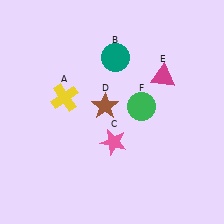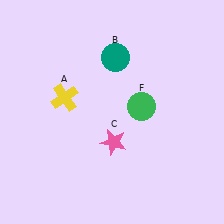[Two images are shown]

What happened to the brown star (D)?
The brown star (D) was removed in Image 2. It was in the top-left area of Image 1.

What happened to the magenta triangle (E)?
The magenta triangle (E) was removed in Image 2. It was in the top-right area of Image 1.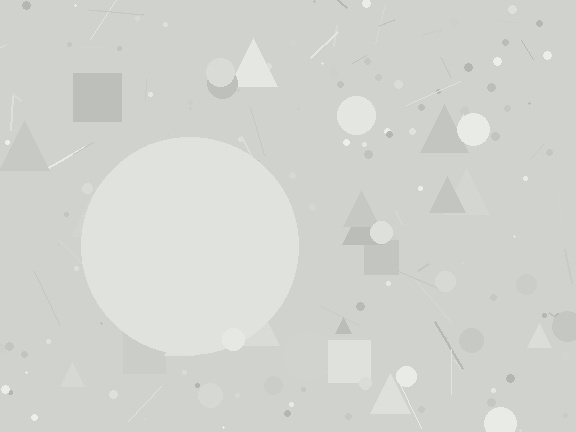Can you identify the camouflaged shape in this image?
The camouflaged shape is a circle.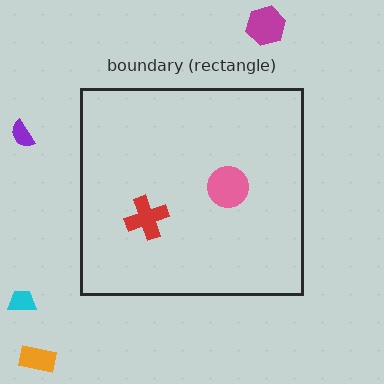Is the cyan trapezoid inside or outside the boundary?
Outside.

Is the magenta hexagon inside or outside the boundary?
Outside.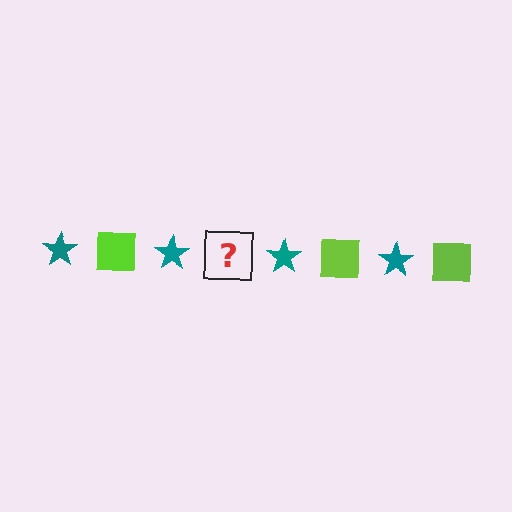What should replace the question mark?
The question mark should be replaced with a lime square.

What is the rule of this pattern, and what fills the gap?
The rule is that the pattern alternates between teal star and lime square. The gap should be filled with a lime square.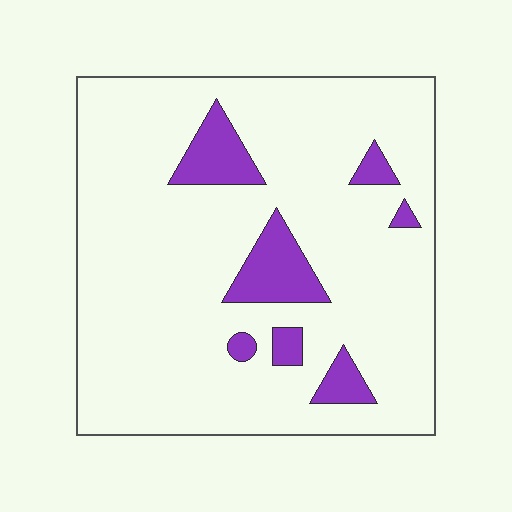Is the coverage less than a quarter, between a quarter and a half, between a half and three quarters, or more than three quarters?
Less than a quarter.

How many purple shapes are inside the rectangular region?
7.